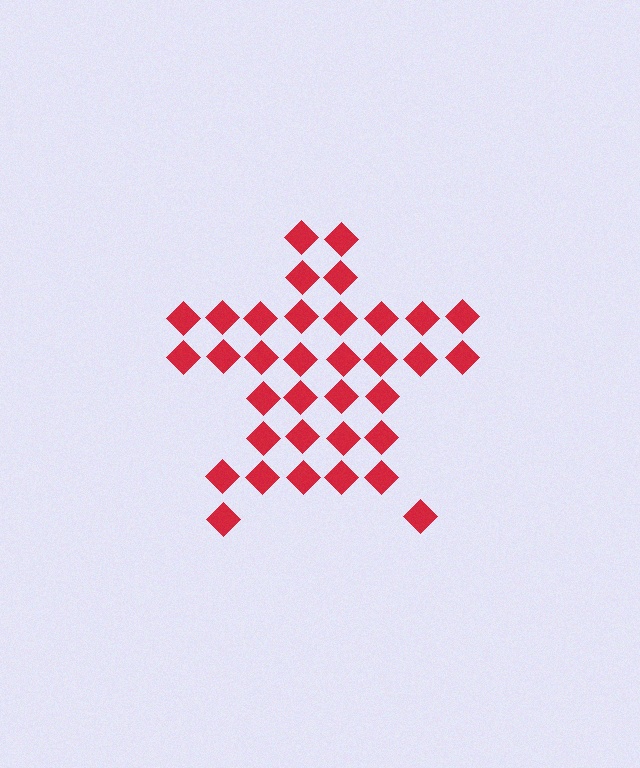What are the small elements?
The small elements are diamonds.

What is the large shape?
The large shape is a star.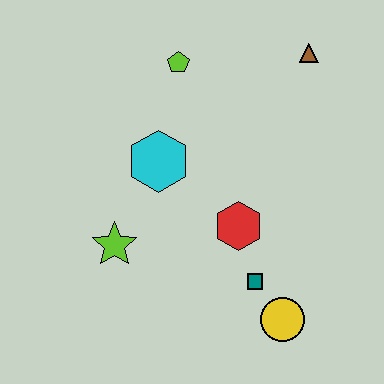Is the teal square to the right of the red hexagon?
Yes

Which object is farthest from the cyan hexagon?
The yellow circle is farthest from the cyan hexagon.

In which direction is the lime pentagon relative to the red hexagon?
The lime pentagon is above the red hexagon.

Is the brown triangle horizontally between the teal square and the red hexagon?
No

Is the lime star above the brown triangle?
No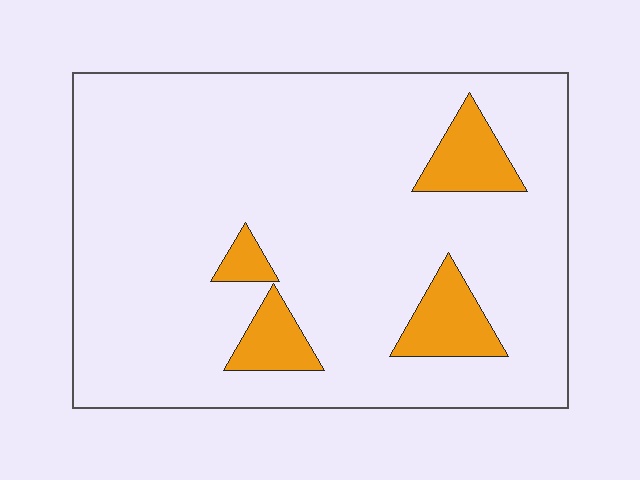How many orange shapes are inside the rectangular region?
4.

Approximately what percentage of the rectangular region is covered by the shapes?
Approximately 10%.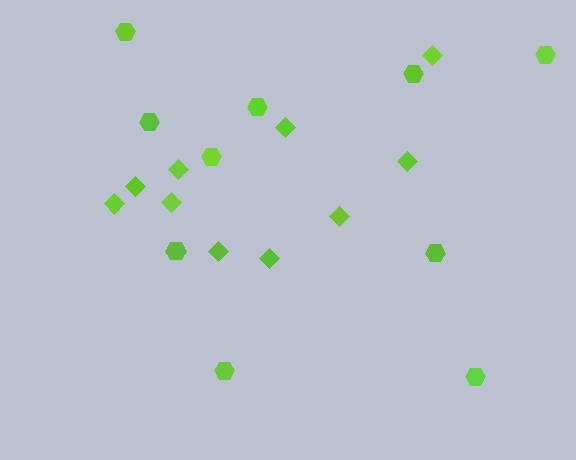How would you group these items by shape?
There are 2 groups: one group of hexagons (10) and one group of diamonds (10).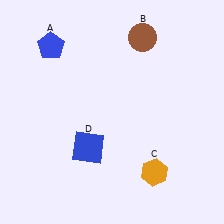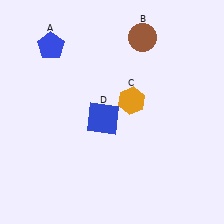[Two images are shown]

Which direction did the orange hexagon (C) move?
The orange hexagon (C) moved up.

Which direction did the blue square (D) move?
The blue square (D) moved up.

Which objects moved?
The objects that moved are: the orange hexagon (C), the blue square (D).